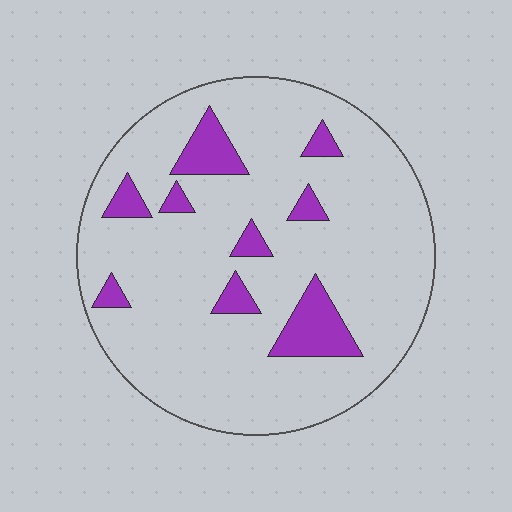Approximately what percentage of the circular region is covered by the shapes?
Approximately 15%.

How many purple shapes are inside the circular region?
9.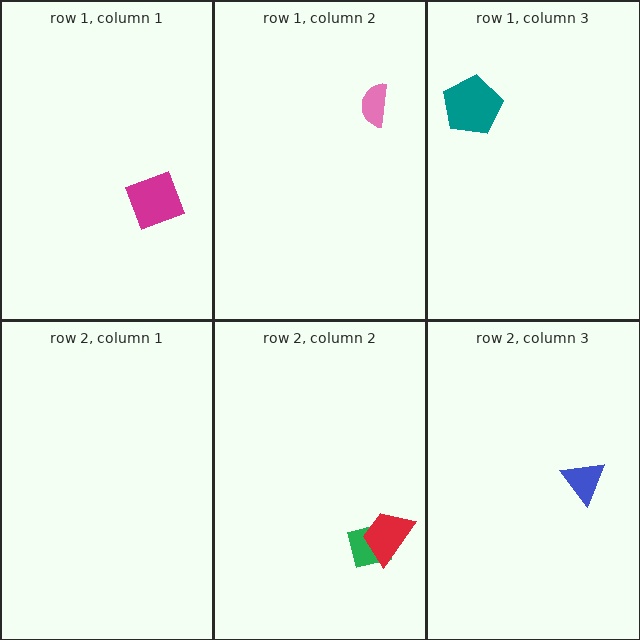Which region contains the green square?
The row 2, column 2 region.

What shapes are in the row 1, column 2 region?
The pink semicircle.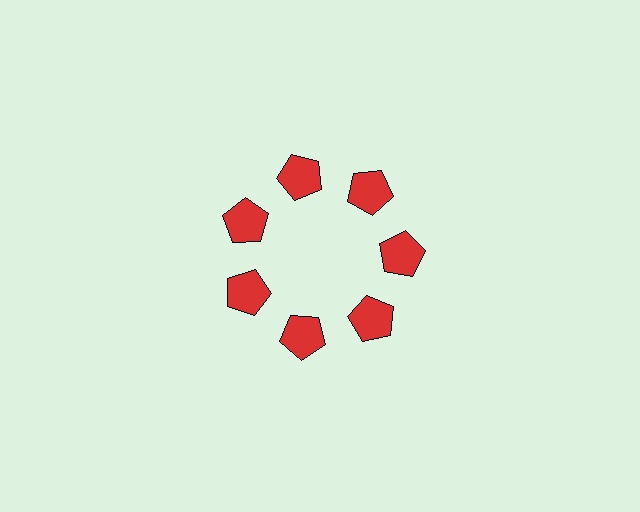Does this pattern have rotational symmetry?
Yes, this pattern has 7-fold rotational symmetry. It looks the same after rotating 51 degrees around the center.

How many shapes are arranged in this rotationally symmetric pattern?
There are 7 shapes, arranged in 7 groups of 1.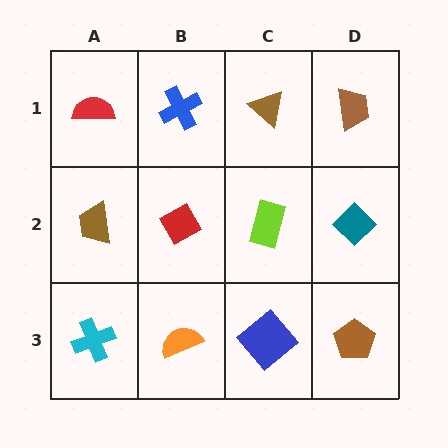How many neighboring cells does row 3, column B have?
3.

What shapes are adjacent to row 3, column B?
A red diamond (row 2, column B), a cyan cross (row 3, column A), a blue diamond (row 3, column C).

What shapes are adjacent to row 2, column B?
A blue cross (row 1, column B), an orange semicircle (row 3, column B), a brown trapezoid (row 2, column A), a lime rectangle (row 2, column C).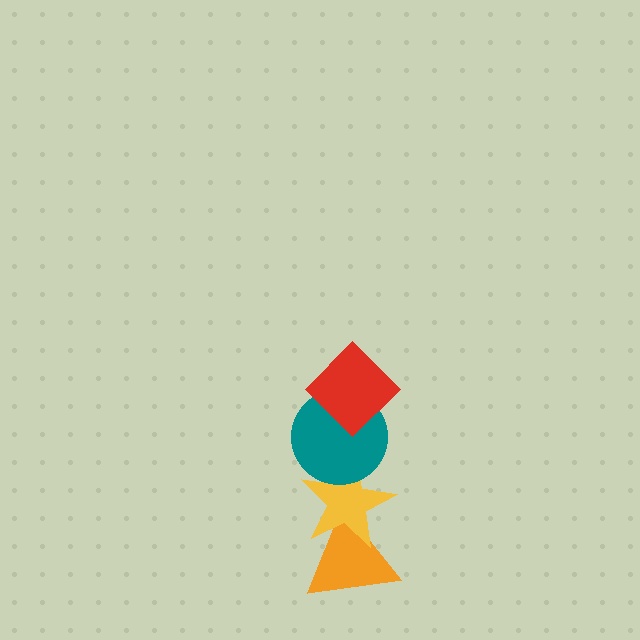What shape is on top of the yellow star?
The teal circle is on top of the yellow star.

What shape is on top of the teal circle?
The red diamond is on top of the teal circle.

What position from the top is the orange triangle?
The orange triangle is 4th from the top.